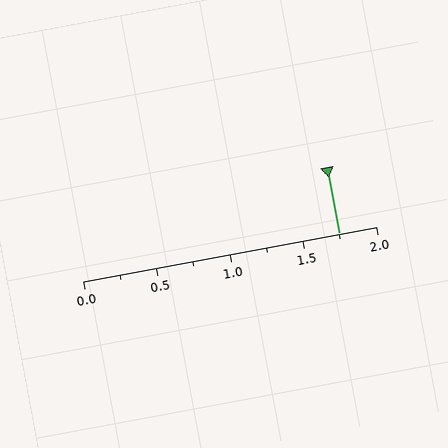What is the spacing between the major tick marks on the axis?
The major ticks are spaced 0.5 apart.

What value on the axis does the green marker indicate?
The marker indicates approximately 1.75.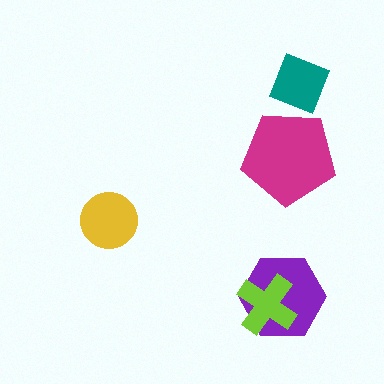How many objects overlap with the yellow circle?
0 objects overlap with the yellow circle.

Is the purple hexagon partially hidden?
Yes, it is partially covered by another shape.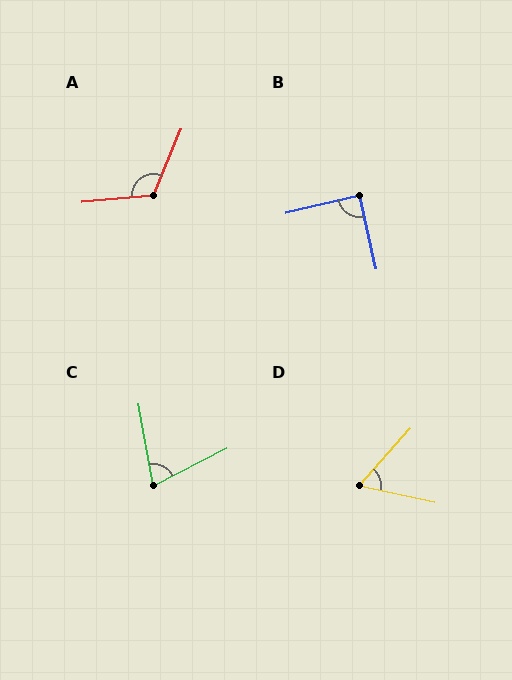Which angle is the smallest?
D, at approximately 61 degrees.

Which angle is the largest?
A, at approximately 118 degrees.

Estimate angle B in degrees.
Approximately 89 degrees.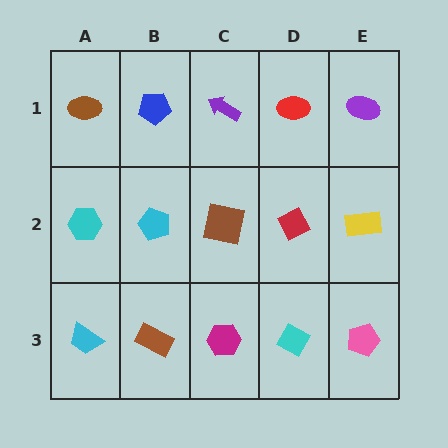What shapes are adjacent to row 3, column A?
A cyan hexagon (row 2, column A), a brown rectangle (row 3, column B).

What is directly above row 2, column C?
A purple arrow.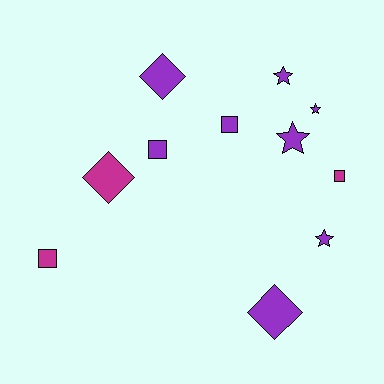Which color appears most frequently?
Purple, with 8 objects.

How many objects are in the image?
There are 11 objects.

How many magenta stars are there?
There are no magenta stars.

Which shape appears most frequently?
Square, with 4 objects.